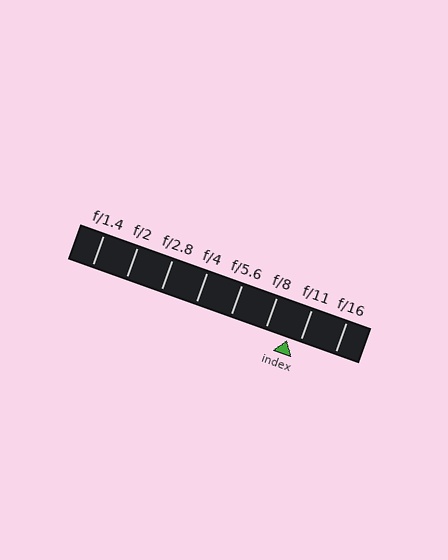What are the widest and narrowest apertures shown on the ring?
The widest aperture shown is f/1.4 and the narrowest is f/16.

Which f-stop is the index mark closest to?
The index mark is closest to f/11.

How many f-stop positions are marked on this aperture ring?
There are 8 f-stop positions marked.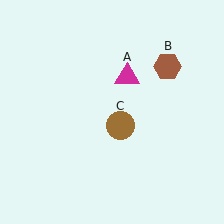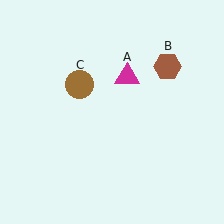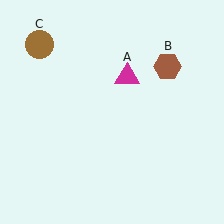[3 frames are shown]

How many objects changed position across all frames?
1 object changed position: brown circle (object C).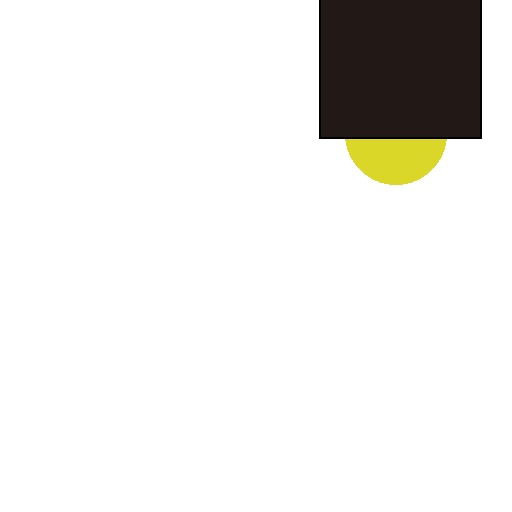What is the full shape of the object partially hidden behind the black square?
The partially hidden object is a yellow circle.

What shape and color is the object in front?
The object in front is a black square.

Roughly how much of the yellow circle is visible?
A small part of it is visible (roughly 43%).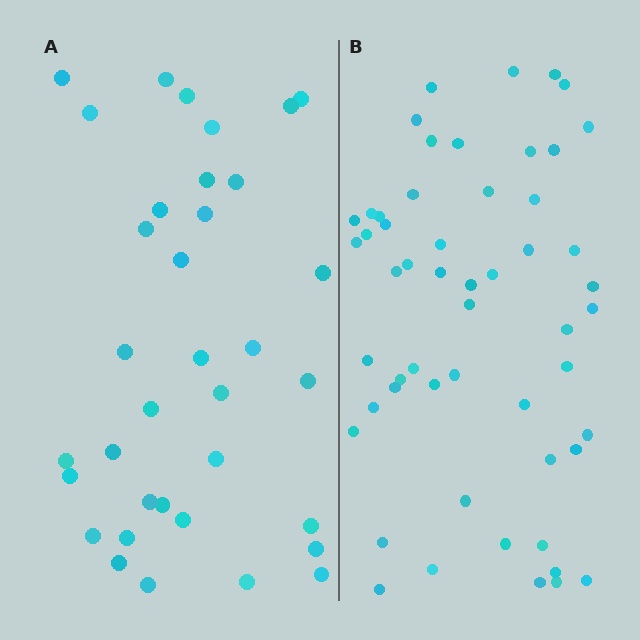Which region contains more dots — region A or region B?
Region B (the right region) has more dots.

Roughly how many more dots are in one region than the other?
Region B has approximately 20 more dots than region A.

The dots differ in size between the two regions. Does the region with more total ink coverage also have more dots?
No. Region A has more total ink coverage because its dots are larger, but region B actually contains more individual dots. Total area can be misleading — the number of items is what matters here.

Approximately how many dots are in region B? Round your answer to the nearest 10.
About 50 dots. (The exact count is 54, which rounds to 50.)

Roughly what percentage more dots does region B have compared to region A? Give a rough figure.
About 55% more.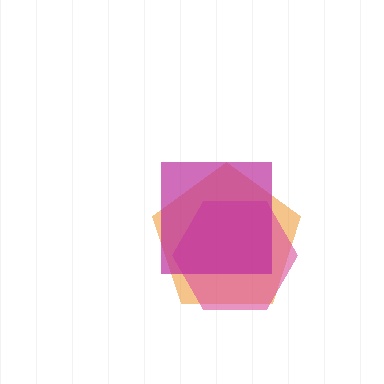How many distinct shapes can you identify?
There are 3 distinct shapes: an orange pentagon, a pink hexagon, a magenta square.